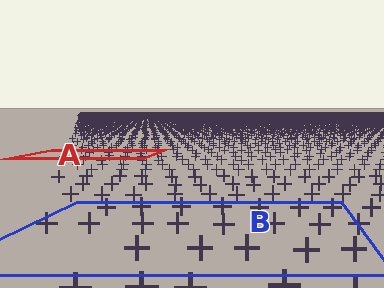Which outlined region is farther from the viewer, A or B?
Region A is farther from the viewer — the texture elements inside it appear smaller and more densely packed.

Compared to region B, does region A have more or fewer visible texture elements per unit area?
Region A has more texture elements per unit area — they are packed more densely because it is farther away.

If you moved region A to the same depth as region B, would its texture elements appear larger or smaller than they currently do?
They would appear larger. At a closer depth, the same texture elements are projected at a bigger on-screen size.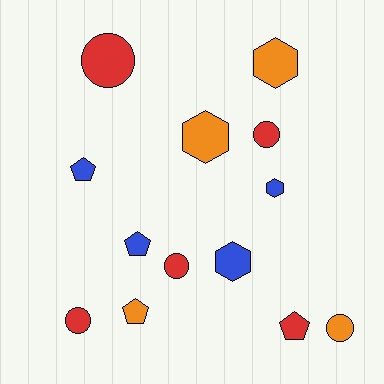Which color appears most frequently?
Red, with 5 objects.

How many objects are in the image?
There are 13 objects.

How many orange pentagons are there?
There is 1 orange pentagon.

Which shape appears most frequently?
Circle, with 5 objects.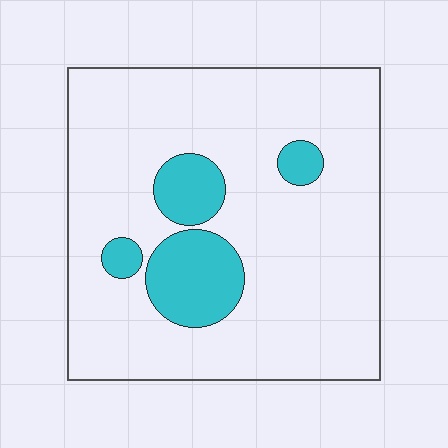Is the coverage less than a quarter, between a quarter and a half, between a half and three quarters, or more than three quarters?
Less than a quarter.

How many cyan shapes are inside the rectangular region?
4.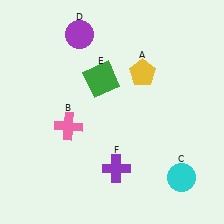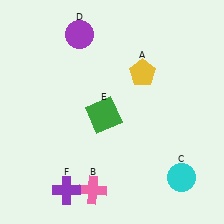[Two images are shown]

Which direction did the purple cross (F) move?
The purple cross (F) moved left.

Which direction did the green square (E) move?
The green square (E) moved down.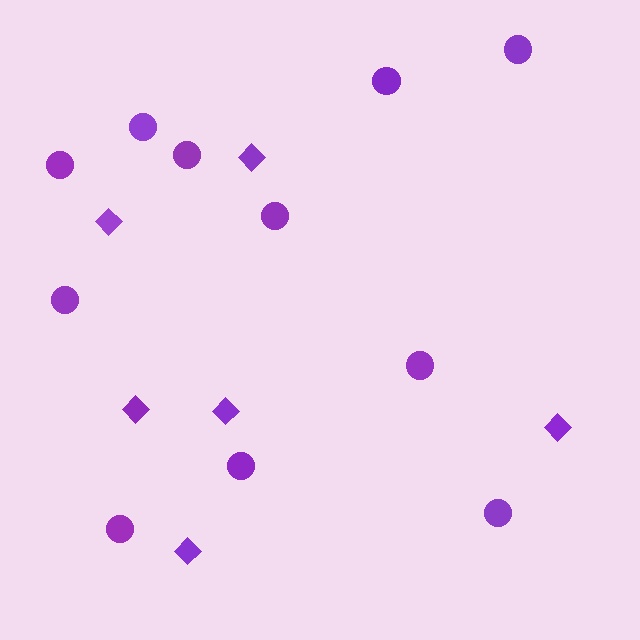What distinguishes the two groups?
There are 2 groups: one group of diamonds (6) and one group of circles (11).